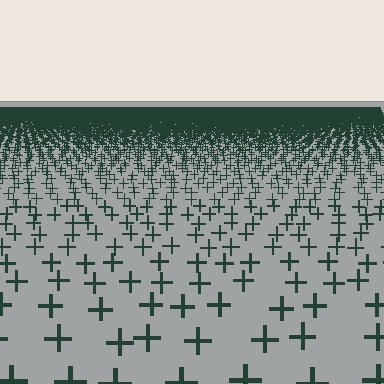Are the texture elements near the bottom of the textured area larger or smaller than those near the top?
Larger. Near the bottom, elements are closer to the viewer and appear at a bigger on-screen size.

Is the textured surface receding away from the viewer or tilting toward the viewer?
The surface is receding away from the viewer. Texture elements get smaller and denser toward the top.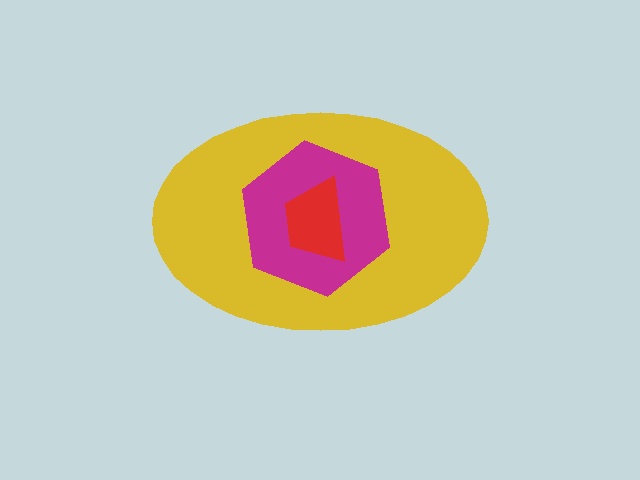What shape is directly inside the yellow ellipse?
The magenta hexagon.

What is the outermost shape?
The yellow ellipse.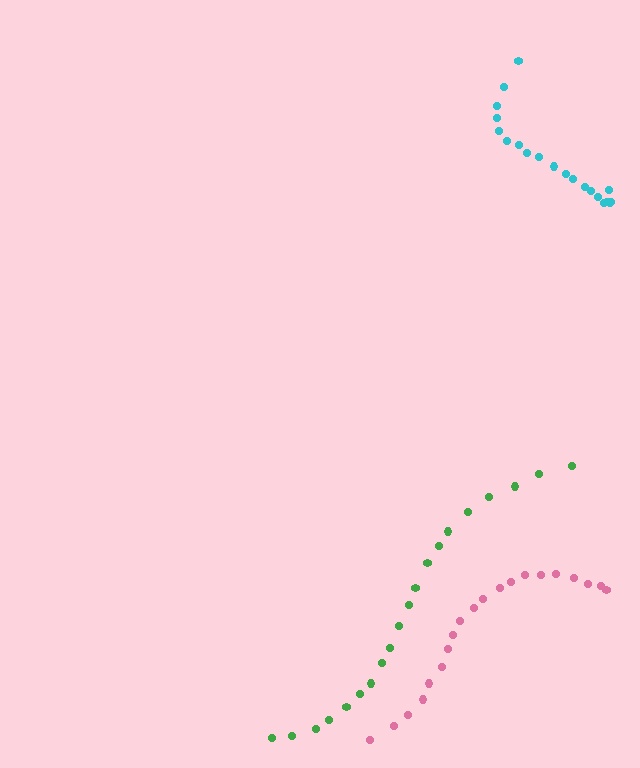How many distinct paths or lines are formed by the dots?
There are 3 distinct paths.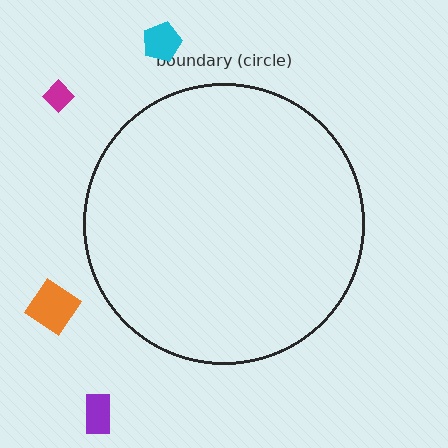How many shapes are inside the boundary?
0 inside, 4 outside.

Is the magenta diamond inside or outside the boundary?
Outside.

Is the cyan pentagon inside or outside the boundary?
Outside.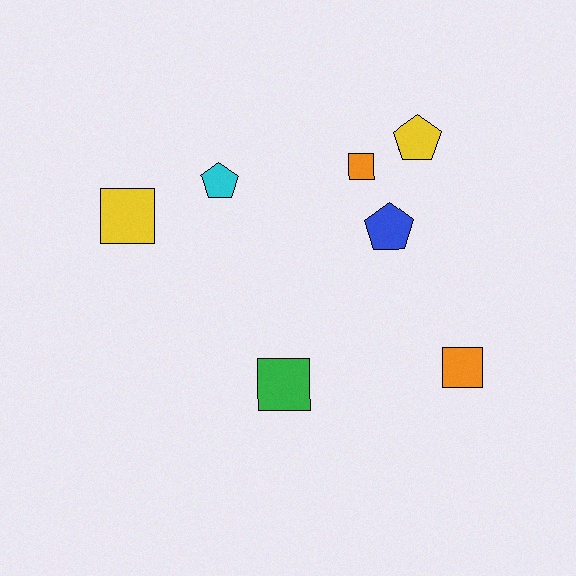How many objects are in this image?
There are 7 objects.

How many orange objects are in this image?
There are 2 orange objects.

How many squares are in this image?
There are 4 squares.